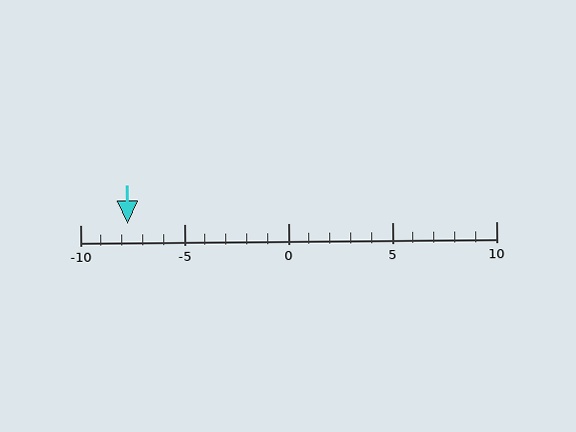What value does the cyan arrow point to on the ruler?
The cyan arrow points to approximately -8.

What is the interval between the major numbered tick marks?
The major tick marks are spaced 5 units apart.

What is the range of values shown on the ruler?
The ruler shows values from -10 to 10.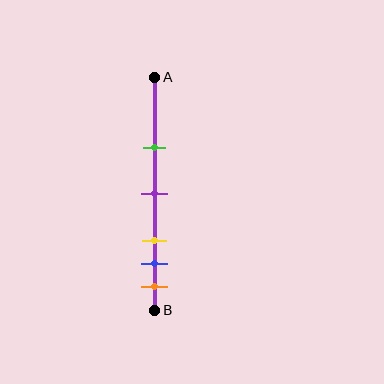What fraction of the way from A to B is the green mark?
The green mark is approximately 30% (0.3) of the way from A to B.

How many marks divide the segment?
There are 5 marks dividing the segment.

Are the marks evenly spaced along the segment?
No, the marks are not evenly spaced.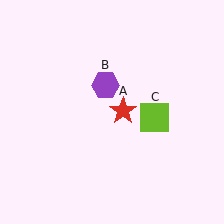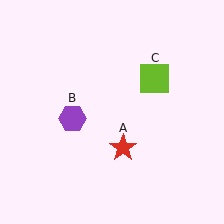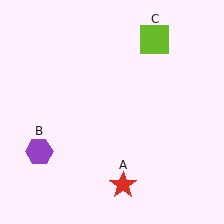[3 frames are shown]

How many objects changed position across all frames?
3 objects changed position: red star (object A), purple hexagon (object B), lime square (object C).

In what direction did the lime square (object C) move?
The lime square (object C) moved up.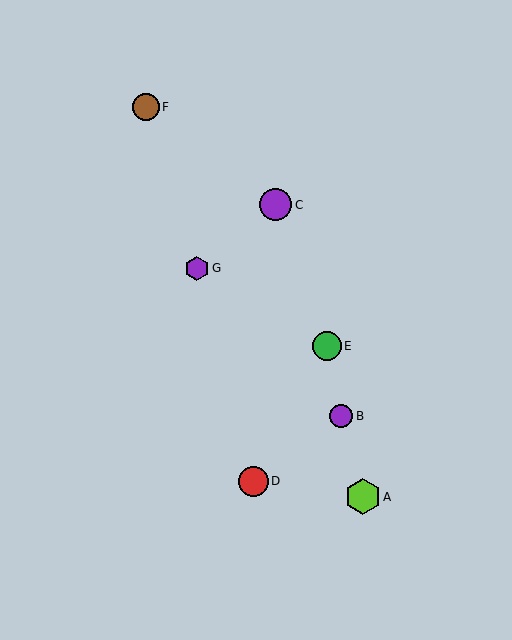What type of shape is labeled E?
Shape E is a green circle.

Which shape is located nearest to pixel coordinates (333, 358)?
The green circle (labeled E) at (327, 346) is nearest to that location.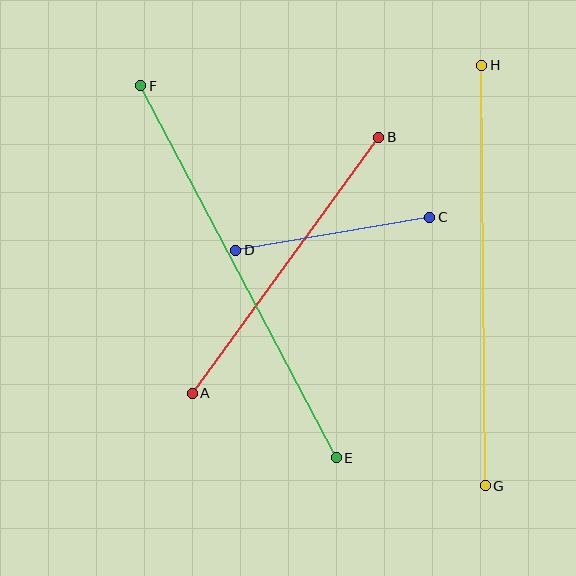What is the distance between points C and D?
The distance is approximately 197 pixels.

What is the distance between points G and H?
The distance is approximately 421 pixels.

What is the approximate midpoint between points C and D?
The midpoint is at approximately (333, 234) pixels.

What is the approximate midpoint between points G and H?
The midpoint is at approximately (484, 275) pixels.